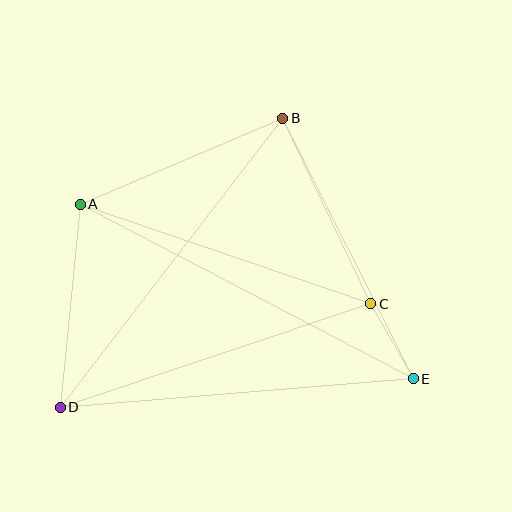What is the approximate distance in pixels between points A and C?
The distance between A and C is approximately 307 pixels.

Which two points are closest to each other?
Points C and E are closest to each other.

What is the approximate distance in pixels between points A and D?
The distance between A and D is approximately 204 pixels.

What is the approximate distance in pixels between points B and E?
The distance between B and E is approximately 291 pixels.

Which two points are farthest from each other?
Points A and E are farthest from each other.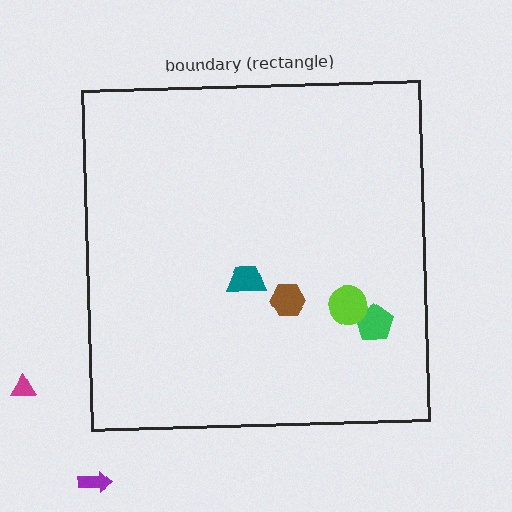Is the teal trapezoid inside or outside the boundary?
Inside.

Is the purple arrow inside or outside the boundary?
Outside.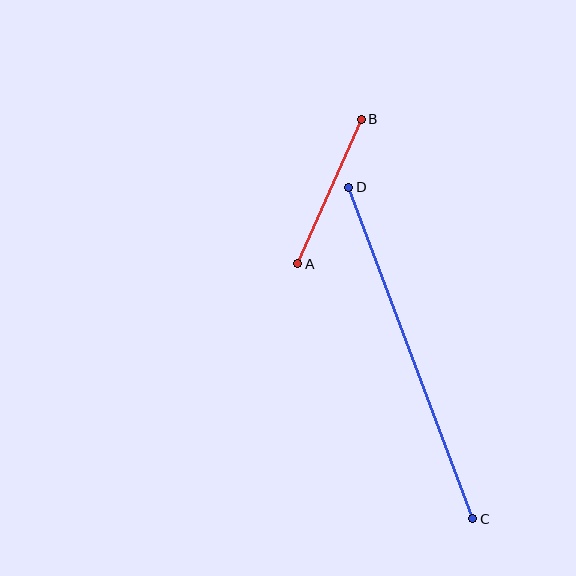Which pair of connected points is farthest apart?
Points C and D are farthest apart.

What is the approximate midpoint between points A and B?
The midpoint is at approximately (330, 191) pixels.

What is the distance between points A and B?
The distance is approximately 158 pixels.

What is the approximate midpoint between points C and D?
The midpoint is at approximately (411, 353) pixels.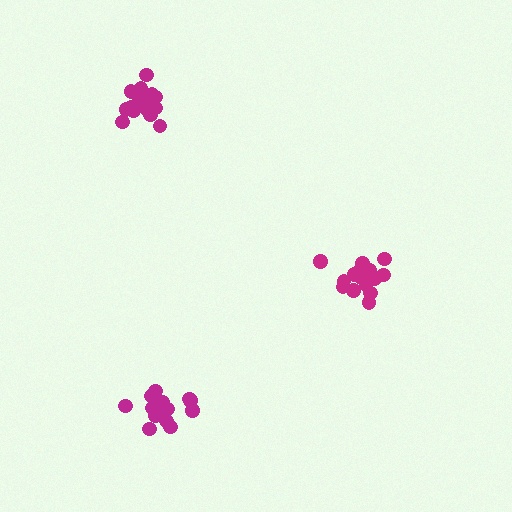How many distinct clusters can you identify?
There are 3 distinct clusters.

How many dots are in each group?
Group 1: 18 dots, Group 2: 17 dots, Group 3: 17 dots (52 total).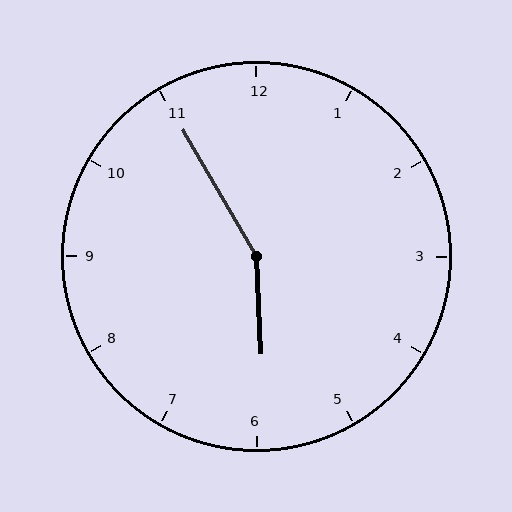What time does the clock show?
5:55.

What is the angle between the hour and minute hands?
Approximately 152 degrees.